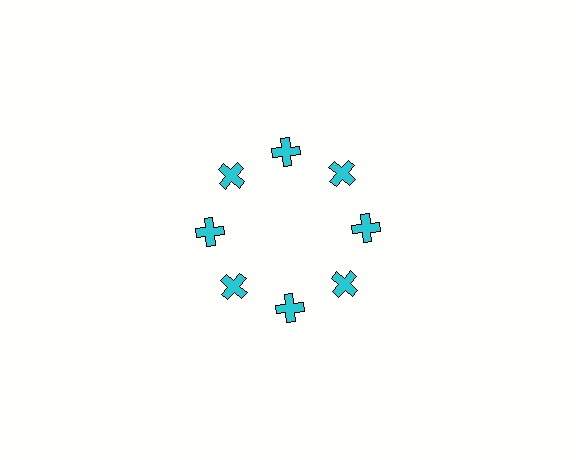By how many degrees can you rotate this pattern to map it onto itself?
The pattern maps onto itself every 45 degrees of rotation.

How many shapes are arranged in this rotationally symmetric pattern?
There are 8 shapes, arranged in 8 groups of 1.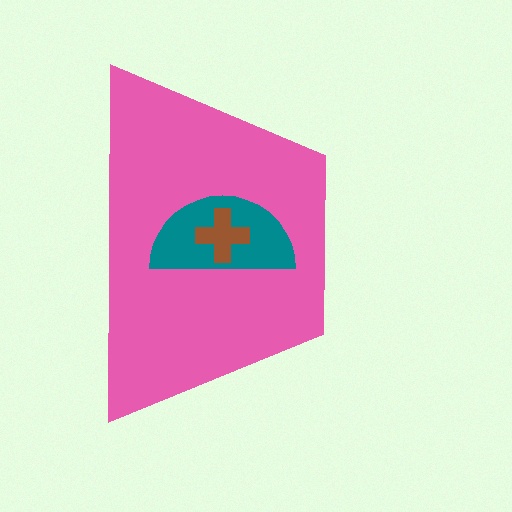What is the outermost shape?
The pink trapezoid.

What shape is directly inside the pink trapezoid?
The teal semicircle.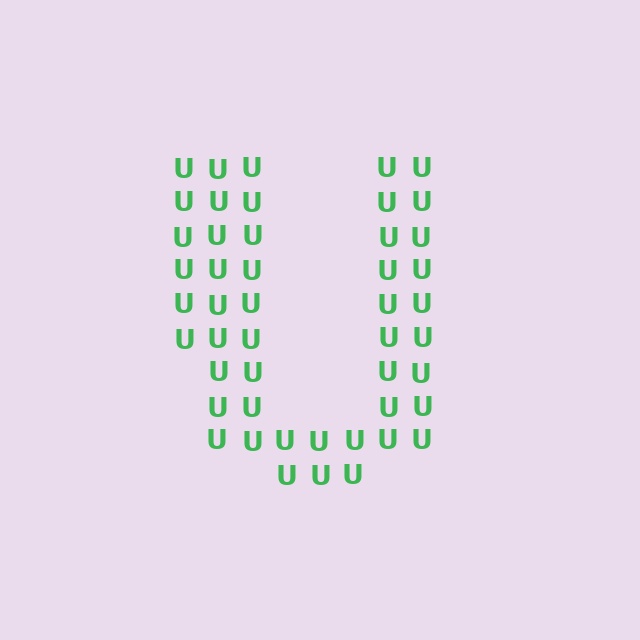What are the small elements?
The small elements are letter U's.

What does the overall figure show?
The overall figure shows the letter U.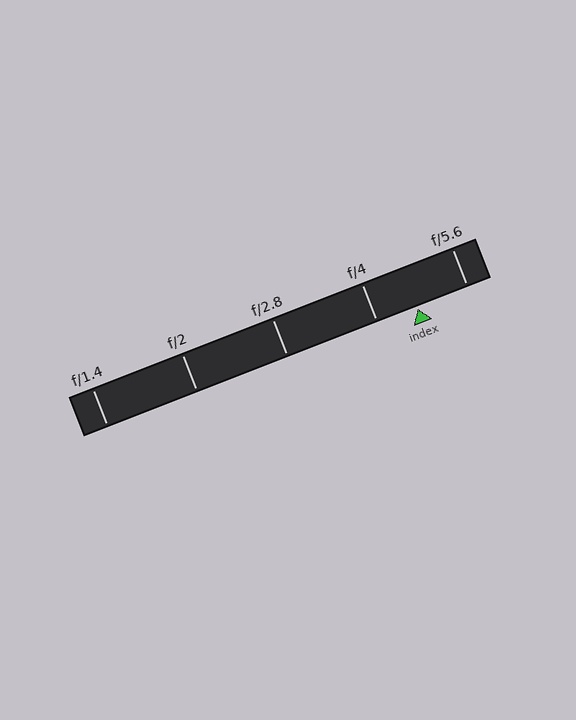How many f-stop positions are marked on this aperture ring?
There are 5 f-stop positions marked.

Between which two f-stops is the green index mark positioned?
The index mark is between f/4 and f/5.6.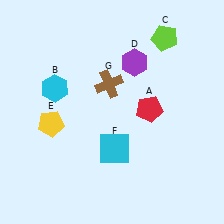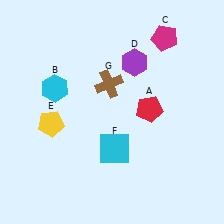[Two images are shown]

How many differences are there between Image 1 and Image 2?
There is 1 difference between the two images.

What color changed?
The pentagon (C) changed from lime in Image 1 to magenta in Image 2.